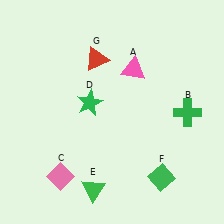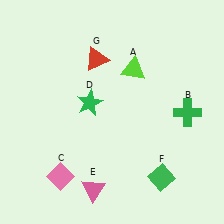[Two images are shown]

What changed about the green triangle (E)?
In Image 1, E is green. In Image 2, it changed to pink.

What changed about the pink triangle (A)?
In Image 1, A is pink. In Image 2, it changed to lime.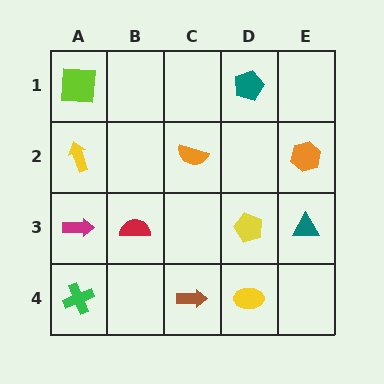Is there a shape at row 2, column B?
No, that cell is empty.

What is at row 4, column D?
A yellow ellipse.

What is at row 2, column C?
An orange semicircle.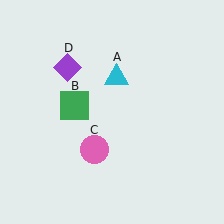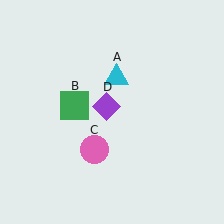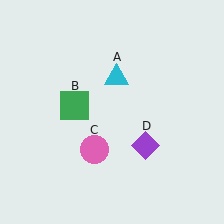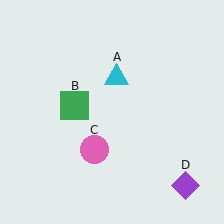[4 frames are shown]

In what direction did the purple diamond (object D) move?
The purple diamond (object D) moved down and to the right.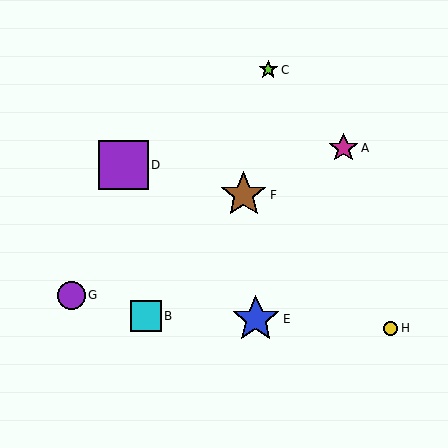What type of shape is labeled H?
Shape H is a yellow circle.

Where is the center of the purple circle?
The center of the purple circle is at (71, 295).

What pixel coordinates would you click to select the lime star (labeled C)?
Click at (268, 70) to select the lime star C.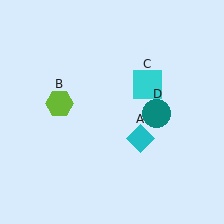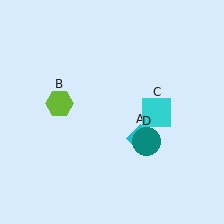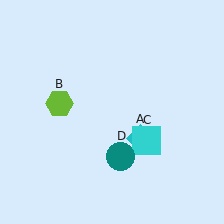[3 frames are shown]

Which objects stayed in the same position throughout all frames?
Cyan diamond (object A) and lime hexagon (object B) remained stationary.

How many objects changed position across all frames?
2 objects changed position: cyan square (object C), teal circle (object D).